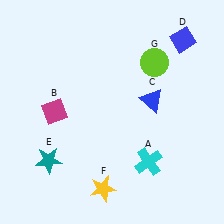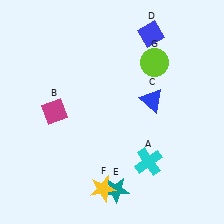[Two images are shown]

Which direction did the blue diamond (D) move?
The blue diamond (D) moved left.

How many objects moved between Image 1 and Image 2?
2 objects moved between the two images.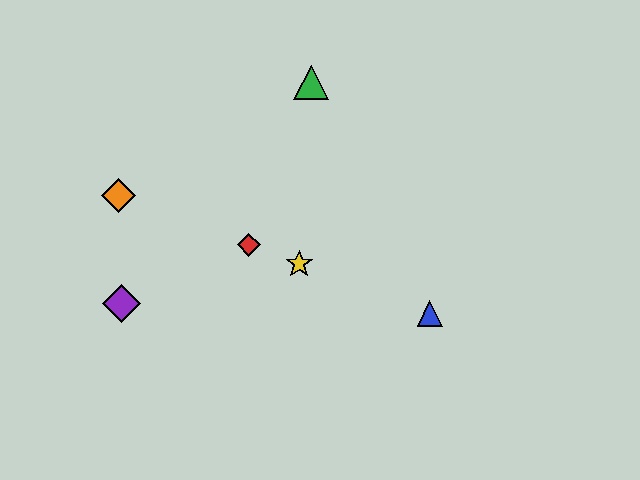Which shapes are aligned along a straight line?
The red diamond, the blue triangle, the yellow star, the orange diamond are aligned along a straight line.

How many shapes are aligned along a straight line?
4 shapes (the red diamond, the blue triangle, the yellow star, the orange diamond) are aligned along a straight line.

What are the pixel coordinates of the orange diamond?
The orange diamond is at (118, 196).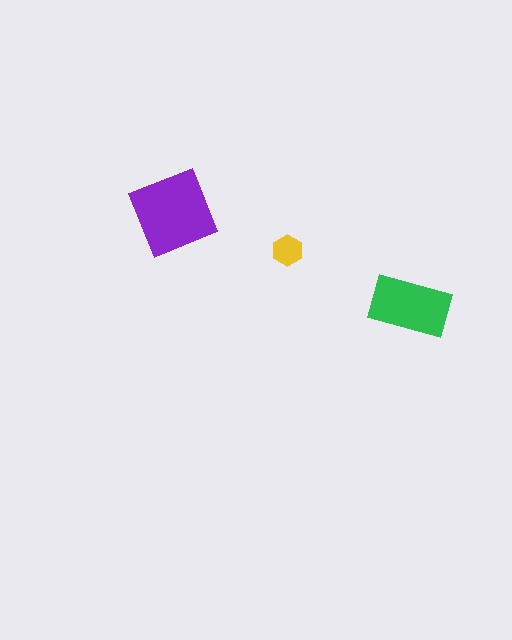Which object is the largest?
The purple diamond.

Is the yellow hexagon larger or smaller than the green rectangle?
Smaller.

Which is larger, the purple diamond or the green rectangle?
The purple diamond.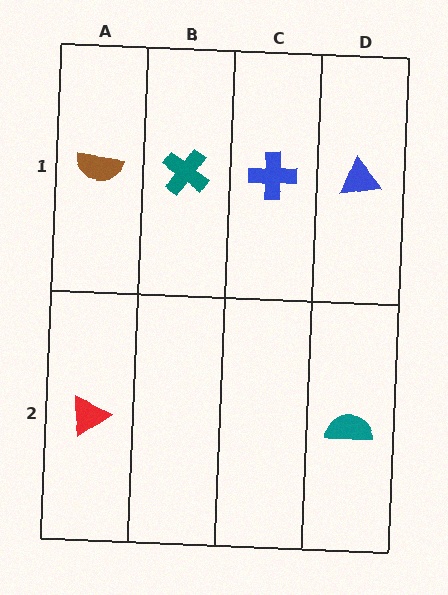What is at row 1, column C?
A blue cross.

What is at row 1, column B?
A teal cross.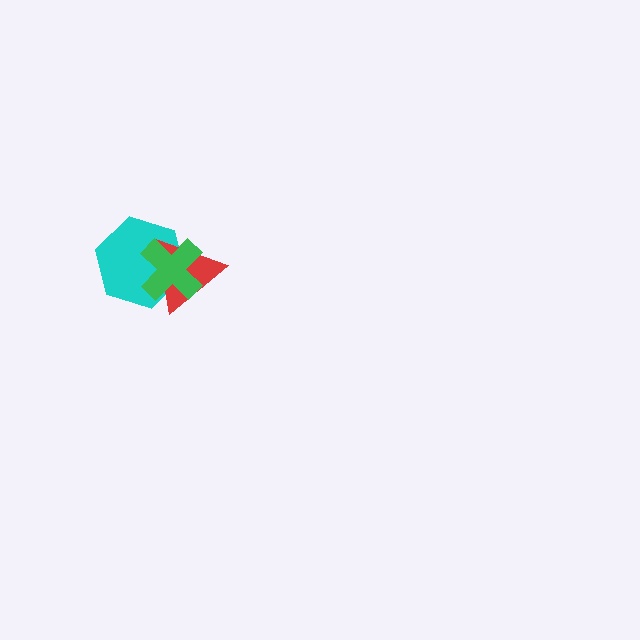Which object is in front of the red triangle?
The green cross is in front of the red triangle.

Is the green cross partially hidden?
No, no other shape covers it.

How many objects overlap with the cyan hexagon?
2 objects overlap with the cyan hexagon.